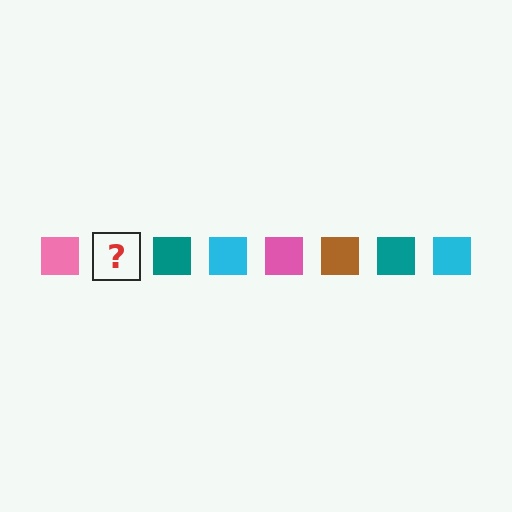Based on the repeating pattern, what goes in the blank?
The blank should be a brown square.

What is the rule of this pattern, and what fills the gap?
The rule is that the pattern cycles through pink, brown, teal, cyan squares. The gap should be filled with a brown square.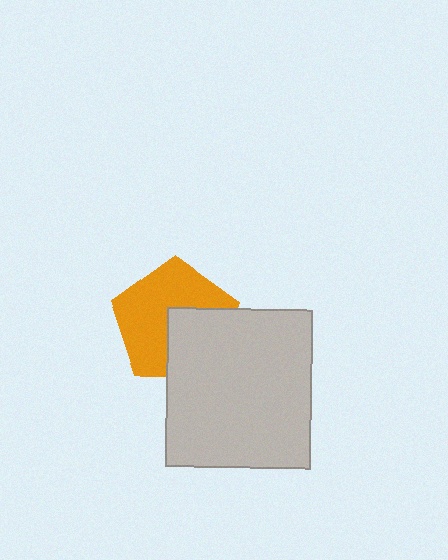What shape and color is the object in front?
The object in front is a light gray rectangle.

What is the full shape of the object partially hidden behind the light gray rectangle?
The partially hidden object is an orange pentagon.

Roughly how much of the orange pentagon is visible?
About half of it is visible (roughly 61%).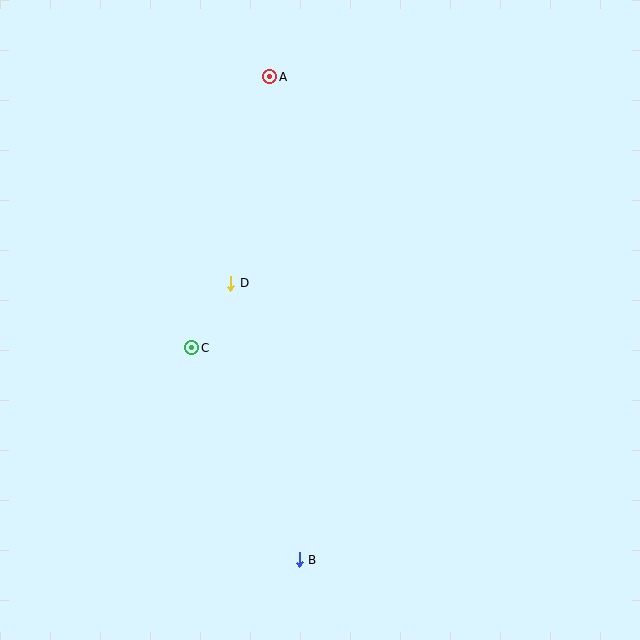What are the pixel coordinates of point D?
Point D is at (231, 283).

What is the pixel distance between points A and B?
The distance between A and B is 484 pixels.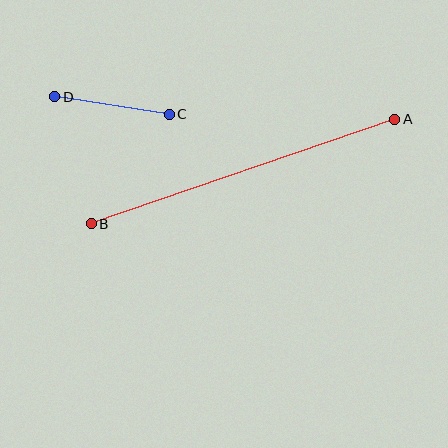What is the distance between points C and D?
The distance is approximately 116 pixels.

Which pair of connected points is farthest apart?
Points A and B are farthest apart.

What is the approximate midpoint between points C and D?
The midpoint is at approximately (112, 106) pixels.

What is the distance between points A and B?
The distance is approximately 321 pixels.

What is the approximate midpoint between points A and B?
The midpoint is at approximately (243, 172) pixels.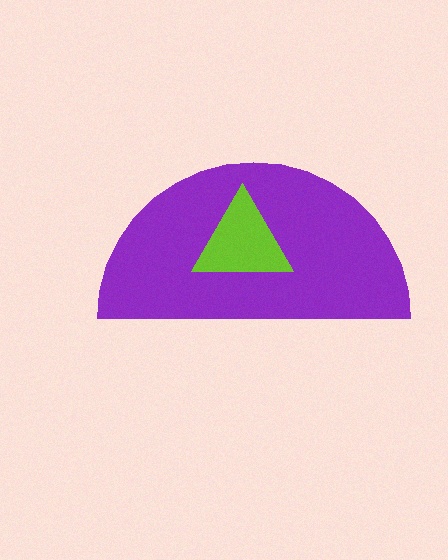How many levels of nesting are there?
2.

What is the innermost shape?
The lime triangle.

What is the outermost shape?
The purple semicircle.